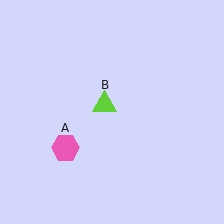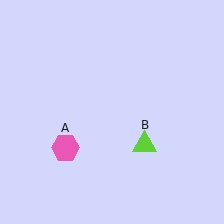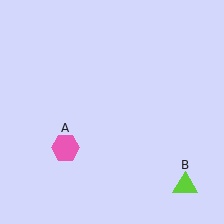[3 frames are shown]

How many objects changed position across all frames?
1 object changed position: lime triangle (object B).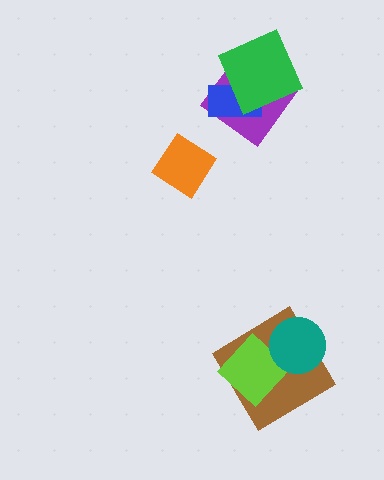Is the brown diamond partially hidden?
Yes, it is partially covered by another shape.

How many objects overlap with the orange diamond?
0 objects overlap with the orange diamond.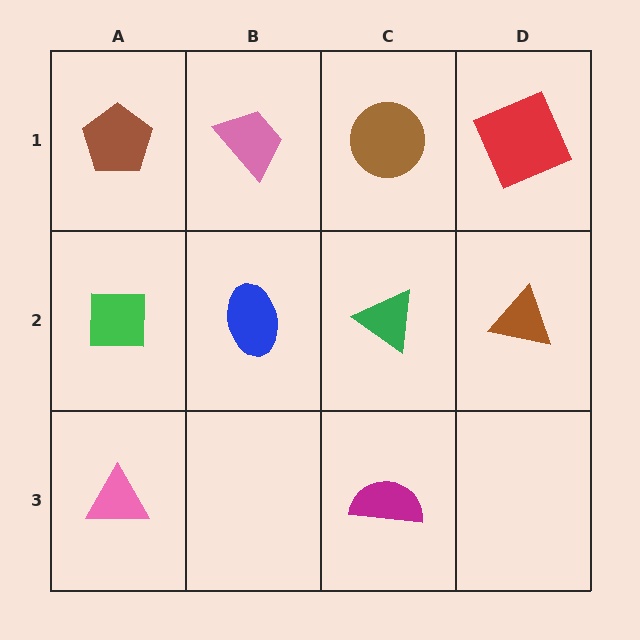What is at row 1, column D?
A red square.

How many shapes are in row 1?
4 shapes.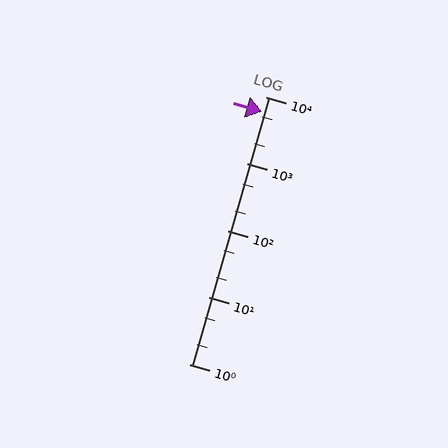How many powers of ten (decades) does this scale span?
The scale spans 4 decades, from 1 to 10000.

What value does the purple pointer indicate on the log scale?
The pointer indicates approximately 6000.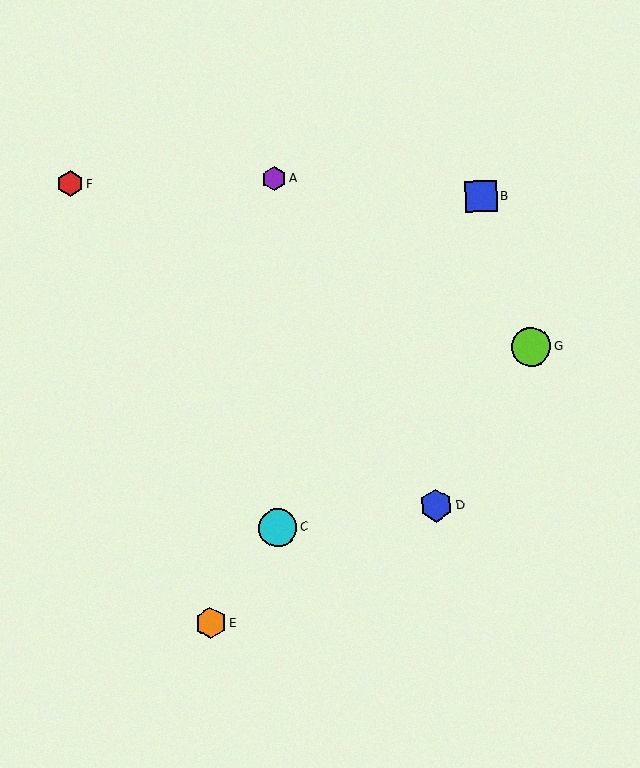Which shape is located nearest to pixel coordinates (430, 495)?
The blue hexagon (labeled D) at (436, 505) is nearest to that location.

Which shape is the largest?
The lime circle (labeled G) is the largest.